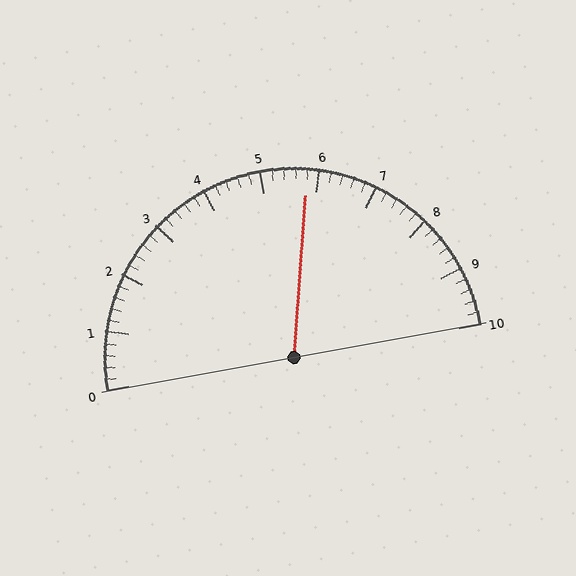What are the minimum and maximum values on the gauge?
The gauge ranges from 0 to 10.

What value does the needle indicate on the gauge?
The needle indicates approximately 5.8.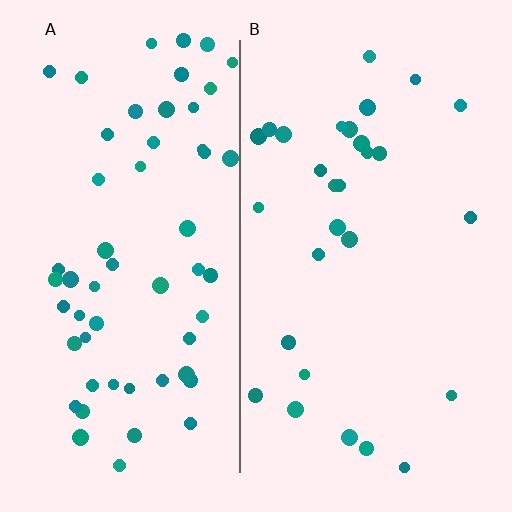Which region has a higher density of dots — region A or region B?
A (the left).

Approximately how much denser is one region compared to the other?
Approximately 2.0× — region A over region B.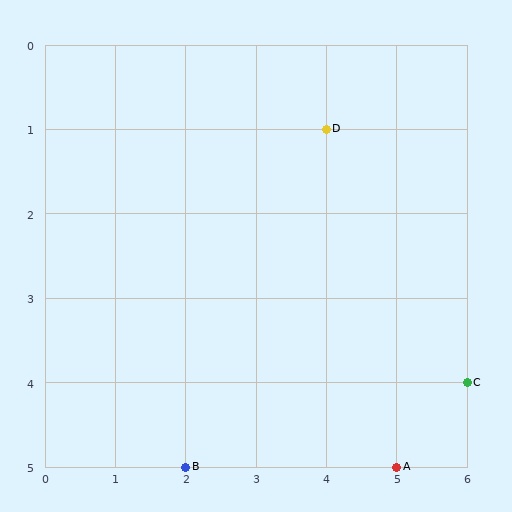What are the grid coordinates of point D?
Point D is at grid coordinates (4, 1).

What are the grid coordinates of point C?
Point C is at grid coordinates (6, 4).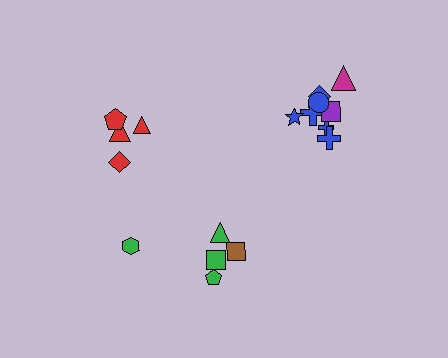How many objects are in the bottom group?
There are 5 objects.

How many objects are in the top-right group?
There are 8 objects.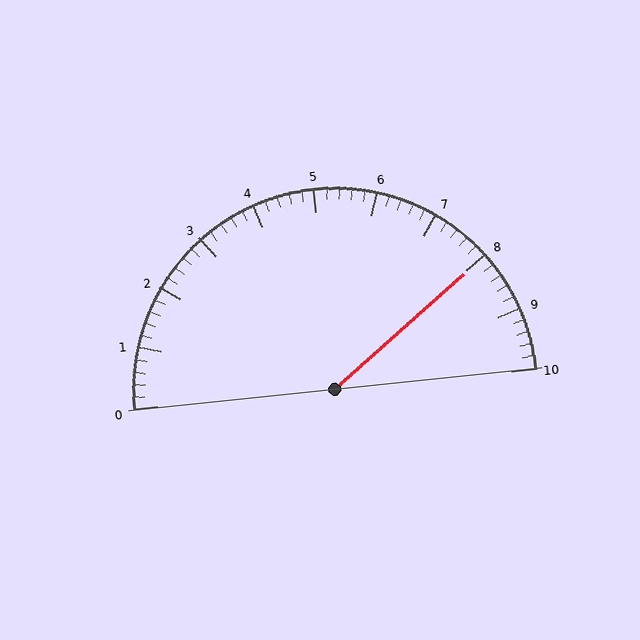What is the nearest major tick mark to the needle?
The nearest major tick mark is 8.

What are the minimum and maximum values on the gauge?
The gauge ranges from 0 to 10.